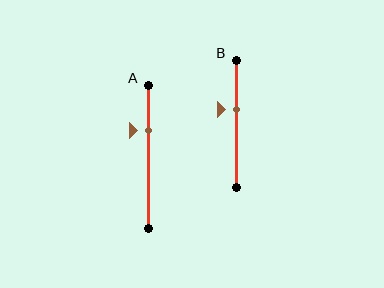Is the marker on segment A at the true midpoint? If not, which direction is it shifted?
No, the marker on segment A is shifted upward by about 18% of the segment length.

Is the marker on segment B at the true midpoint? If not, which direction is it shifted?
No, the marker on segment B is shifted upward by about 11% of the segment length.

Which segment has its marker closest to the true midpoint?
Segment B has its marker closest to the true midpoint.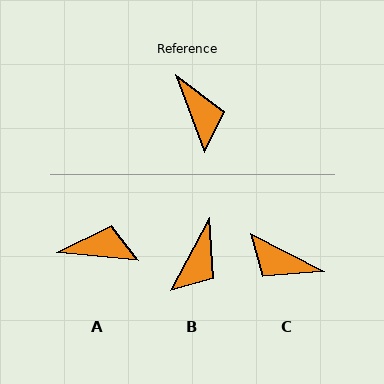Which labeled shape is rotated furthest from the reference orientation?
C, about 138 degrees away.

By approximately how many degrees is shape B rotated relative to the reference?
Approximately 49 degrees clockwise.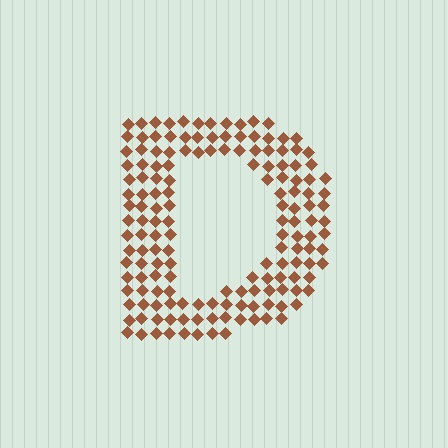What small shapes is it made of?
It is made of small diamonds.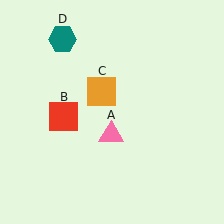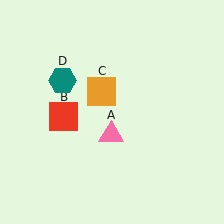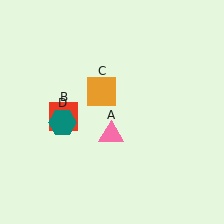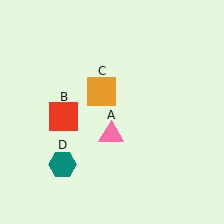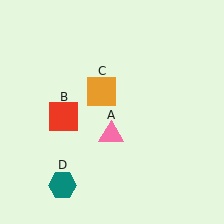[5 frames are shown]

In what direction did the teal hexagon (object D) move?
The teal hexagon (object D) moved down.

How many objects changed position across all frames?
1 object changed position: teal hexagon (object D).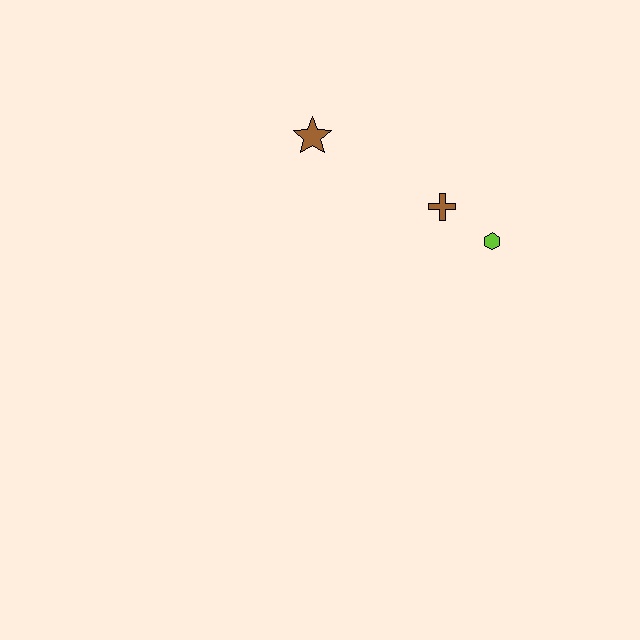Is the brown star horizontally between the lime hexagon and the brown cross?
No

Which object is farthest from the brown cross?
The brown star is farthest from the brown cross.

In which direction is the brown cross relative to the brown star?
The brown cross is to the right of the brown star.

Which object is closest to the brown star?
The brown cross is closest to the brown star.